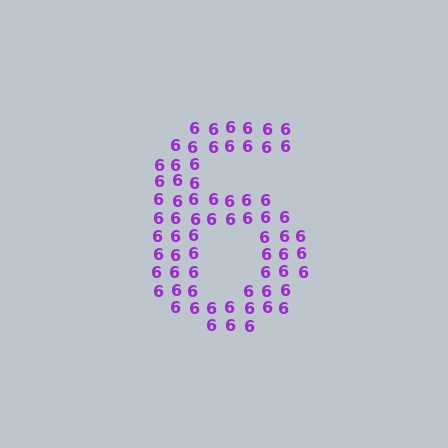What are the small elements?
The small elements are digit 6's.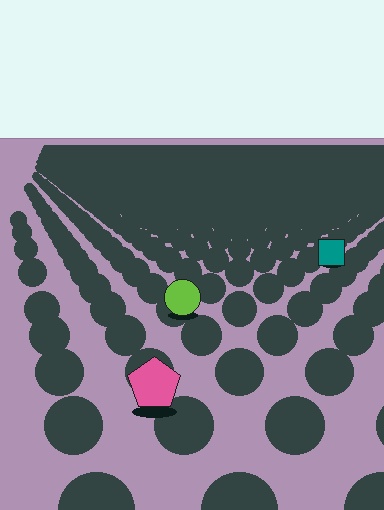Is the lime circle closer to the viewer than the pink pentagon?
No. The pink pentagon is closer — you can tell from the texture gradient: the ground texture is coarser near it.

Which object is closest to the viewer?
The pink pentagon is closest. The texture marks near it are larger and more spread out.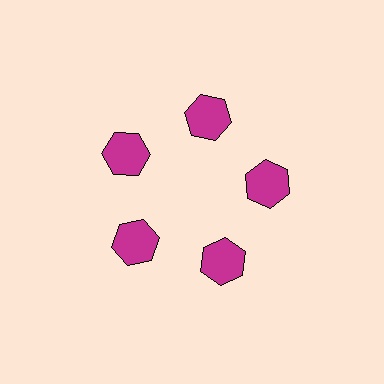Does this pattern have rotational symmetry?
Yes, this pattern has 5-fold rotational symmetry. It looks the same after rotating 72 degrees around the center.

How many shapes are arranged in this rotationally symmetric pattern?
There are 5 shapes, arranged in 5 groups of 1.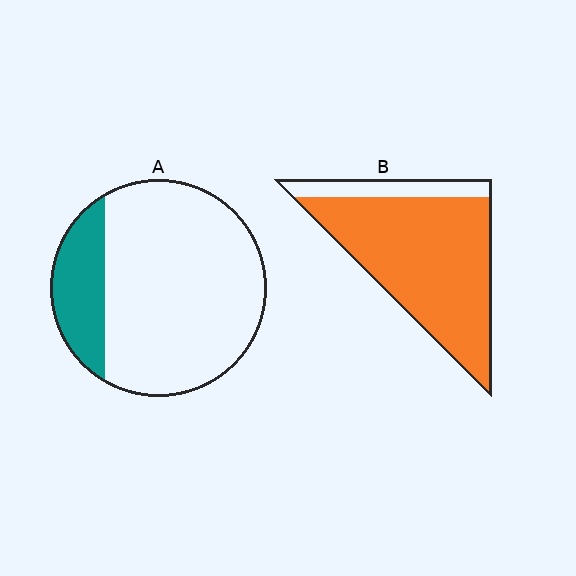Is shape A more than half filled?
No.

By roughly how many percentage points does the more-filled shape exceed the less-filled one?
By roughly 65 percentage points (B over A).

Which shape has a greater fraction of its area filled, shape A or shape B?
Shape B.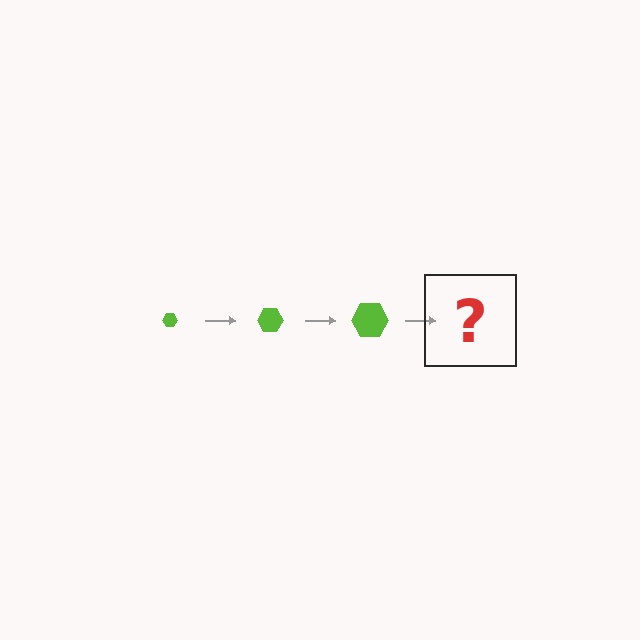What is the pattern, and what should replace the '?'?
The pattern is that the hexagon gets progressively larger each step. The '?' should be a lime hexagon, larger than the previous one.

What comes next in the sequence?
The next element should be a lime hexagon, larger than the previous one.